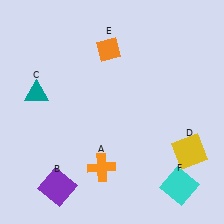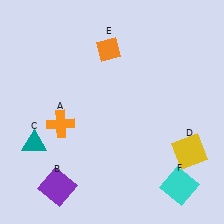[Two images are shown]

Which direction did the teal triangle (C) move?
The teal triangle (C) moved down.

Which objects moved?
The objects that moved are: the orange cross (A), the teal triangle (C).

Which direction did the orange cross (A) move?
The orange cross (A) moved up.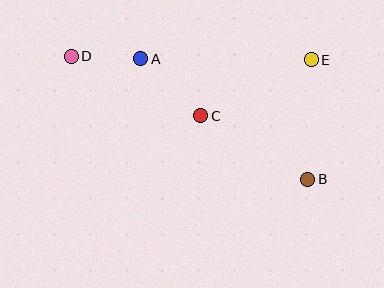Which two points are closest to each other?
Points A and D are closest to each other.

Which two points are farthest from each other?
Points B and D are farthest from each other.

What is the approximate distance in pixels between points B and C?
The distance between B and C is approximately 124 pixels.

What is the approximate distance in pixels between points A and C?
The distance between A and C is approximately 83 pixels.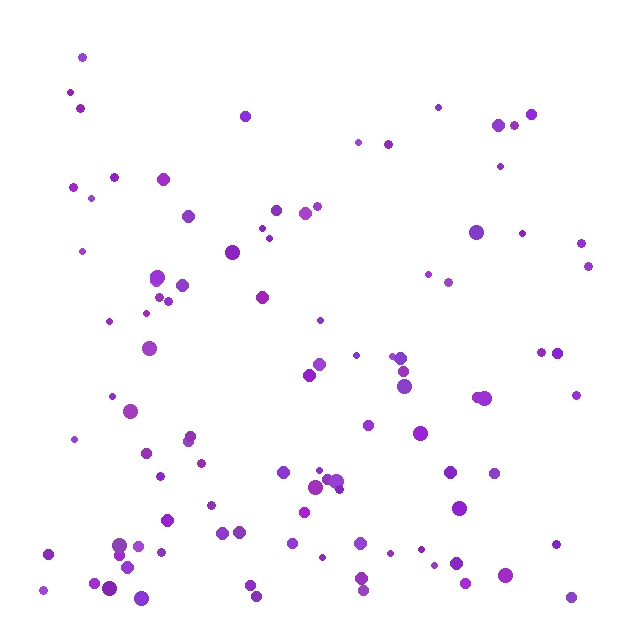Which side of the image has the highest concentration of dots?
The bottom.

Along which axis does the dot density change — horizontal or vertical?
Vertical.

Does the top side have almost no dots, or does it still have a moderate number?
Still a moderate number, just noticeably fewer than the bottom.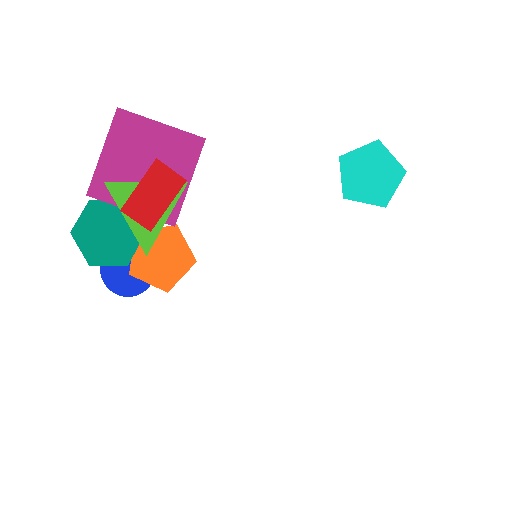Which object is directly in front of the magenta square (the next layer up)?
The lime triangle is directly in front of the magenta square.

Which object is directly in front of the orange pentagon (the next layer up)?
The teal hexagon is directly in front of the orange pentagon.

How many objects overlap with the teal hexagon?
5 objects overlap with the teal hexagon.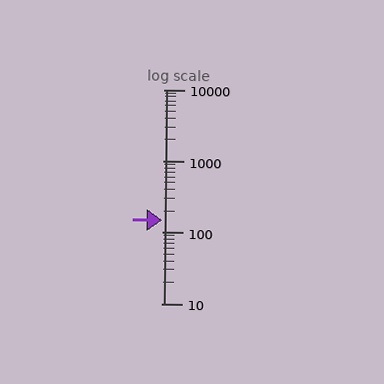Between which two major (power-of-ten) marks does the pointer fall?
The pointer is between 100 and 1000.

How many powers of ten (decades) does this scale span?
The scale spans 3 decades, from 10 to 10000.